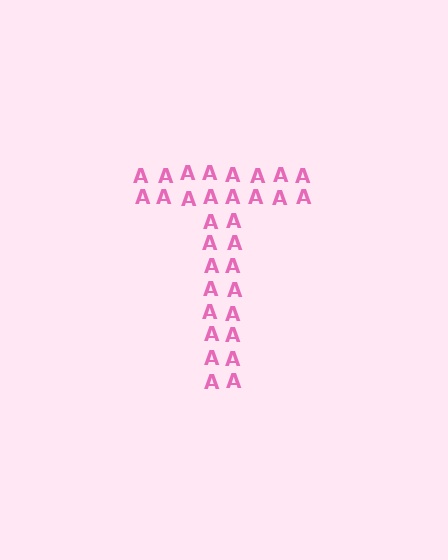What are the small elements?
The small elements are letter A's.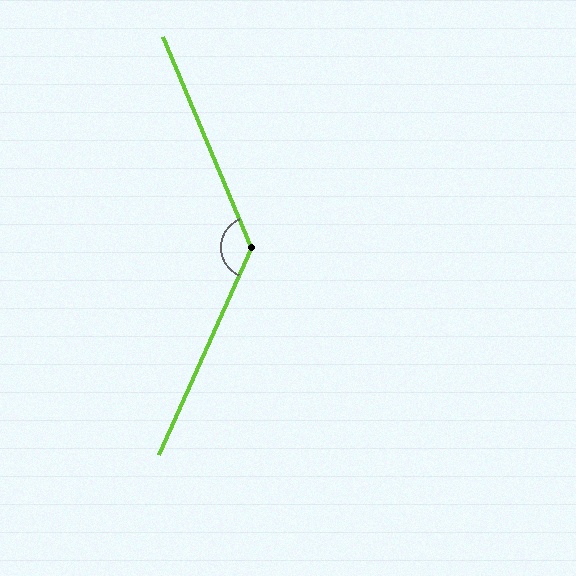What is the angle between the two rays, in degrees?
Approximately 133 degrees.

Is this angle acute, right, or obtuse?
It is obtuse.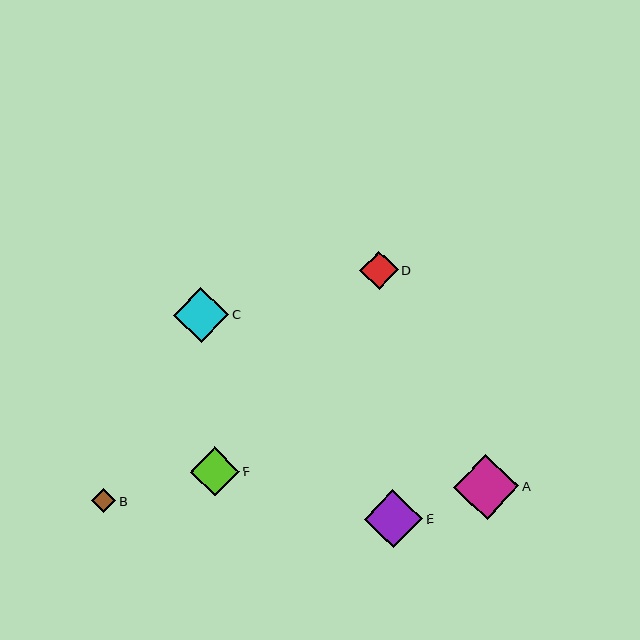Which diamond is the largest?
Diamond A is the largest with a size of approximately 65 pixels.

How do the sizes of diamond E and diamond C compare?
Diamond E and diamond C are approximately the same size.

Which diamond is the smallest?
Diamond B is the smallest with a size of approximately 24 pixels.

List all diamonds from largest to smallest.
From largest to smallest: A, E, C, F, D, B.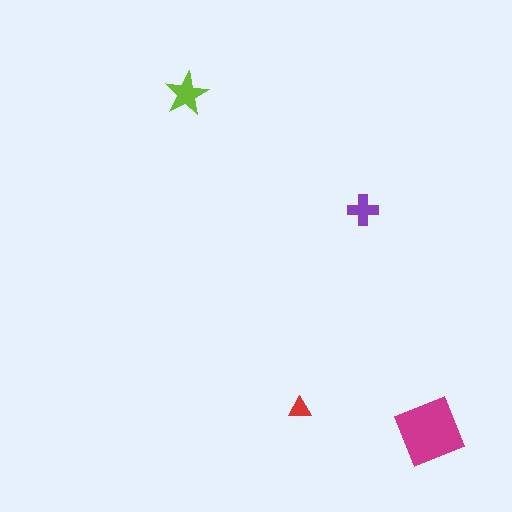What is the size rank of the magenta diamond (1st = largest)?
1st.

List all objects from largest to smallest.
The magenta diamond, the lime star, the purple cross, the red triangle.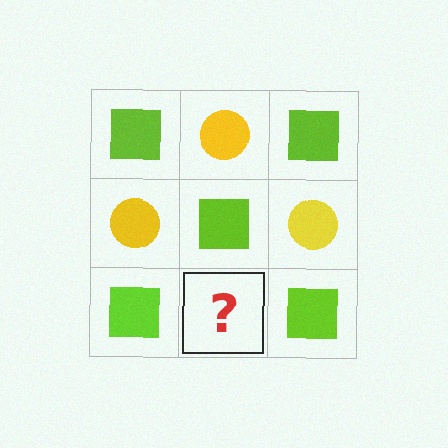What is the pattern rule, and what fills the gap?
The rule is that it alternates lime square and yellow circle in a checkerboard pattern. The gap should be filled with a yellow circle.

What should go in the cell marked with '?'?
The missing cell should contain a yellow circle.